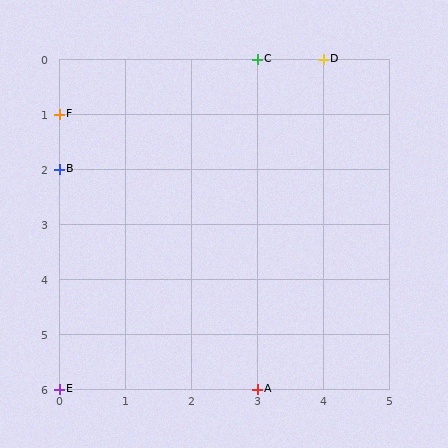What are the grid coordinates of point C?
Point C is at grid coordinates (3, 0).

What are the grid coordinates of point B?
Point B is at grid coordinates (0, 2).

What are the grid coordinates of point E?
Point E is at grid coordinates (0, 6).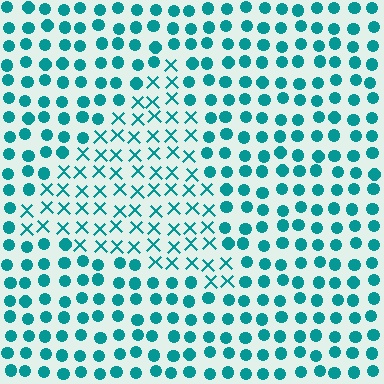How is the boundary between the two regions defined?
The boundary is defined by a change in element shape: X marks inside vs. circles outside. All elements share the same color and spacing.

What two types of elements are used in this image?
The image uses X marks inside the triangle region and circles outside it.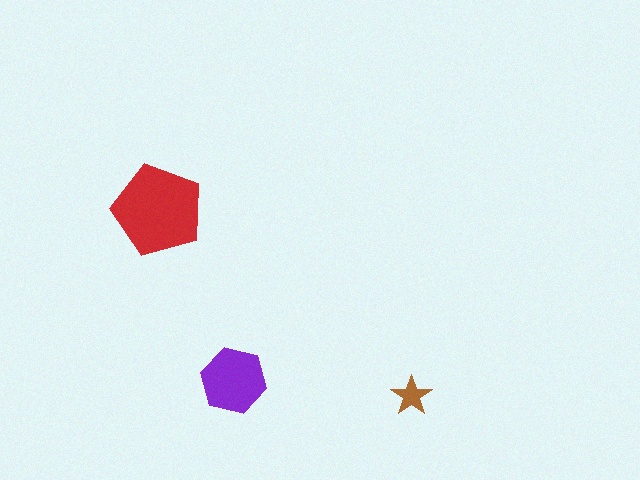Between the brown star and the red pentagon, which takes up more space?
The red pentagon.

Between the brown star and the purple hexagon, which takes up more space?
The purple hexagon.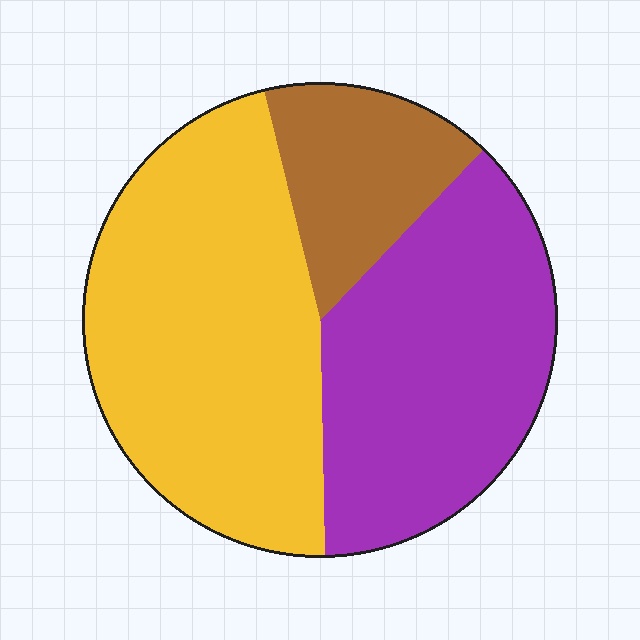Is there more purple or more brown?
Purple.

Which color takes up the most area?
Yellow, at roughly 45%.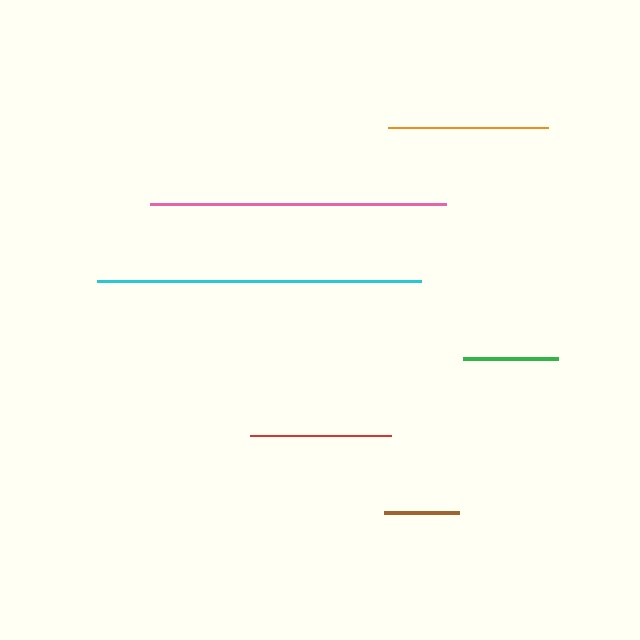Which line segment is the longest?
The cyan line is the longest at approximately 324 pixels.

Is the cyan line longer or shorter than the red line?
The cyan line is longer than the red line.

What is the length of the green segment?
The green segment is approximately 94 pixels long.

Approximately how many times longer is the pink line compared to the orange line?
The pink line is approximately 1.8 times the length of the orange line.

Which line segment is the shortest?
The brown line is the shortest at approximately 75 pixels.